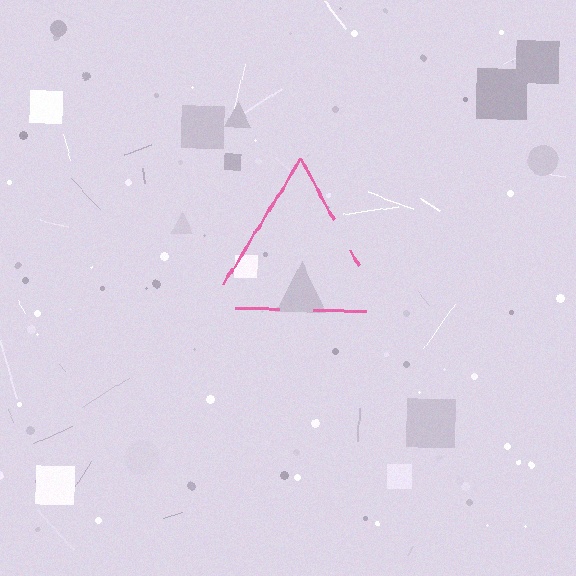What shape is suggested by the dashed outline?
The dashed outline suggests a triangle.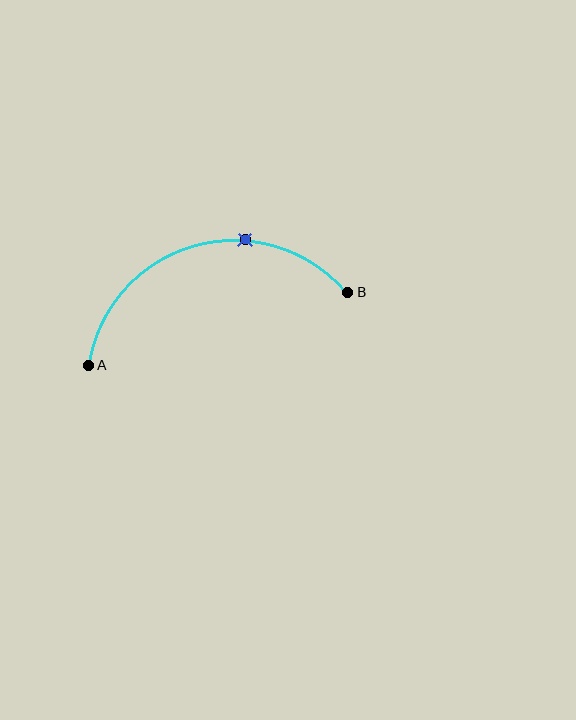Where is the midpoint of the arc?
The arc midpoint is the point on the curve farthest from the straight line joining A and B. It sits above that line.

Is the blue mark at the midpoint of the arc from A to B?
No. The blue mark lies on the arc but is closer to endpoint B. The arc midpoint would be at the point on the curve equidistant along the arc from both A and B.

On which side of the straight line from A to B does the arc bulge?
The arc bulges above the straight line connecting A and B.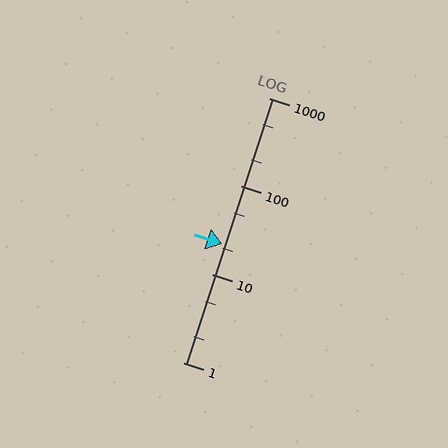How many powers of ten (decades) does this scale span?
The scale spans 3 decades, from 1 to 1000.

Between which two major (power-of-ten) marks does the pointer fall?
The pointer is between 10 and 100.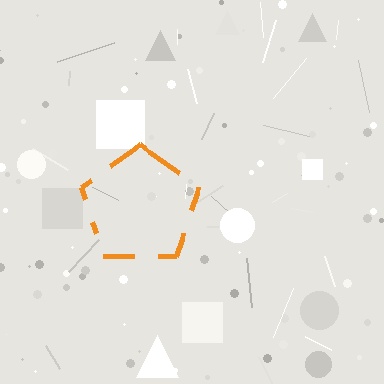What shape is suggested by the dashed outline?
The dashed outline suggests a pentagon.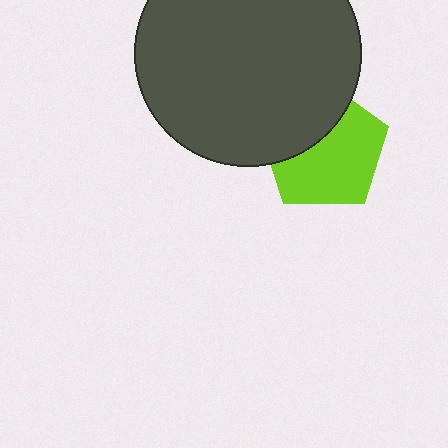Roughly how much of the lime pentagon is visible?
About half of it is visible (roughly 63%).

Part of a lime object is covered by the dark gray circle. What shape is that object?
It is a pentagon.